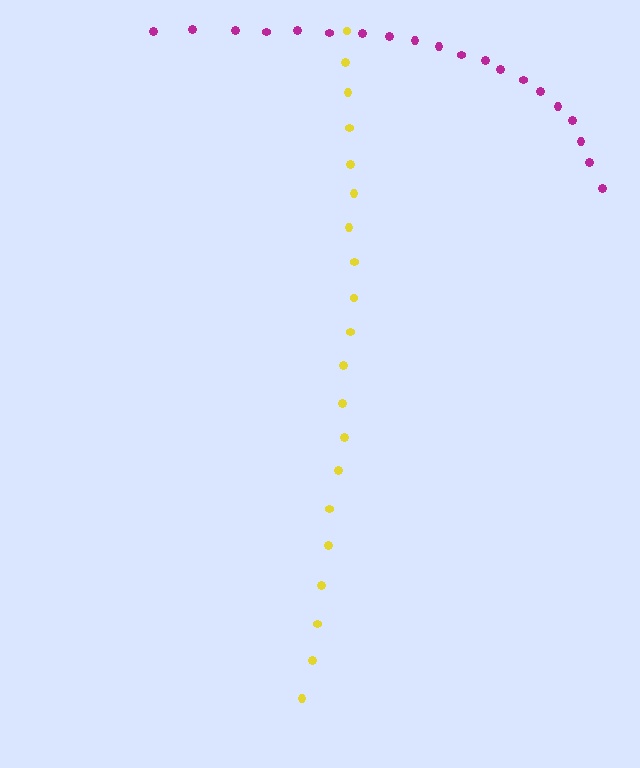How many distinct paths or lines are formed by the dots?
There are 2 distinct paths.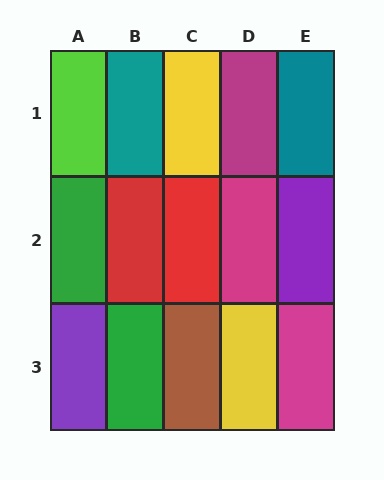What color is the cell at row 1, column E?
Teal.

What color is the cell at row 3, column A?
Purple.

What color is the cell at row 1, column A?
Lime.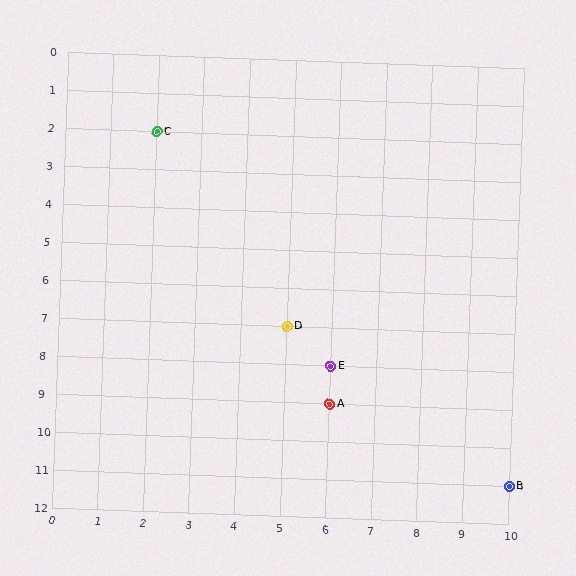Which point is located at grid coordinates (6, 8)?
Point E is at (6, 8).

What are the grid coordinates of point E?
Point E is at grid coordinates (6, 8).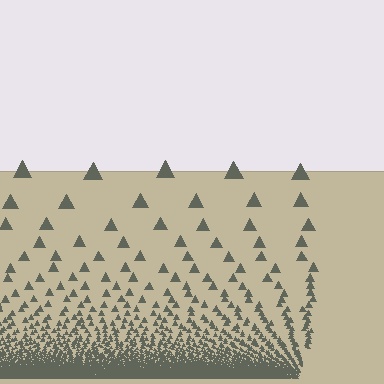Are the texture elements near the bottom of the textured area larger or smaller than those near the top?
Smaller. The gradient is inverted — elements near the bottom are smaller and denser.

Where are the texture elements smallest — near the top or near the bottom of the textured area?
Near the bottom.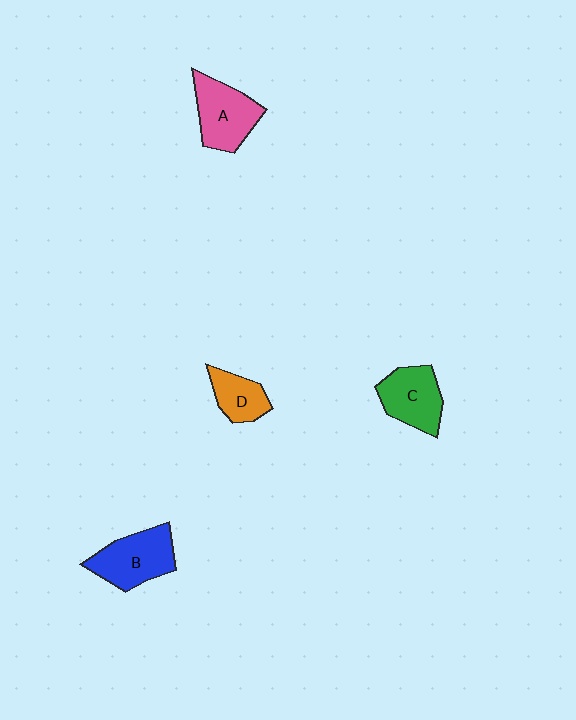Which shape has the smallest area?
Shape D (orange).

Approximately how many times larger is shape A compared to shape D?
Approximately 1.6 times.